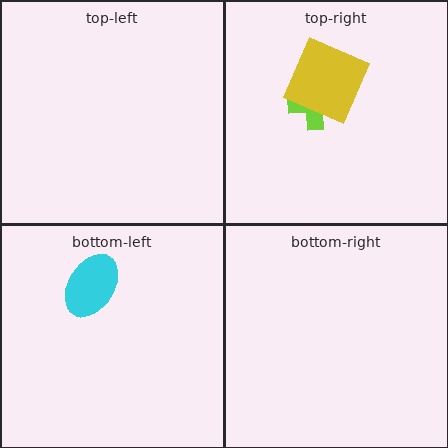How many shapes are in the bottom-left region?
1.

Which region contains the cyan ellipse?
The bottom-left region.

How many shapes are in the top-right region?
2.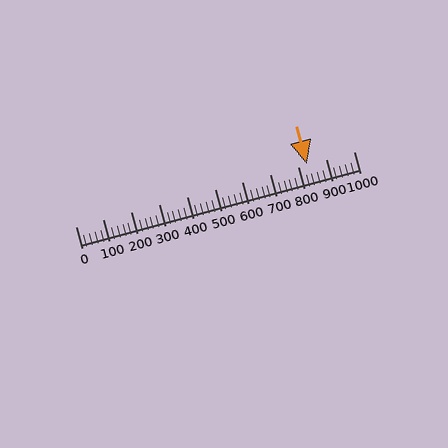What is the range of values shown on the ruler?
The ruler shows values from 0 to 1000.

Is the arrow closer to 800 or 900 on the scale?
The arrow is closer to 800.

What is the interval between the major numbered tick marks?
The major tick marks are spaced 100 units apart.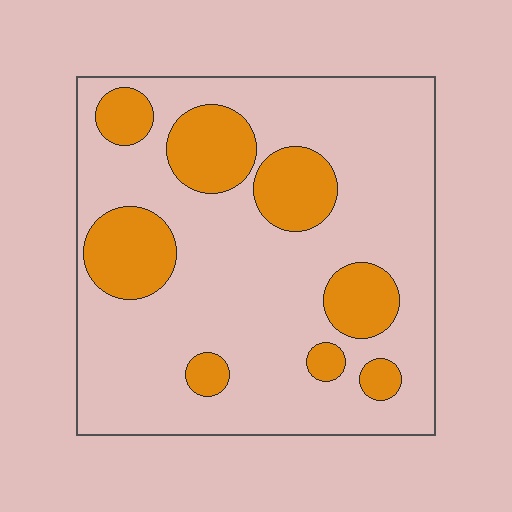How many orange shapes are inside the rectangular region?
8.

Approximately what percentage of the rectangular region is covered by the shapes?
Approximately 25%.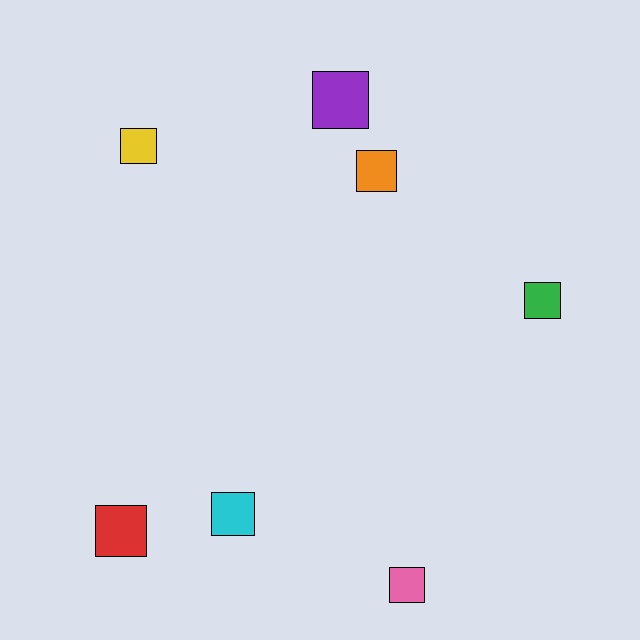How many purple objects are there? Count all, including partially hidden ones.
There is 1 purple object.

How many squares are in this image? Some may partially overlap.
There are 7 squares.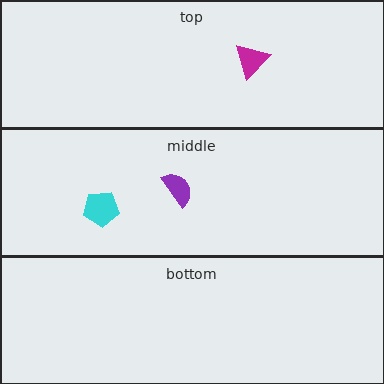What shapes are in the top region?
The magenta triangle.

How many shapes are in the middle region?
2.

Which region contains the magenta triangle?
The top region.